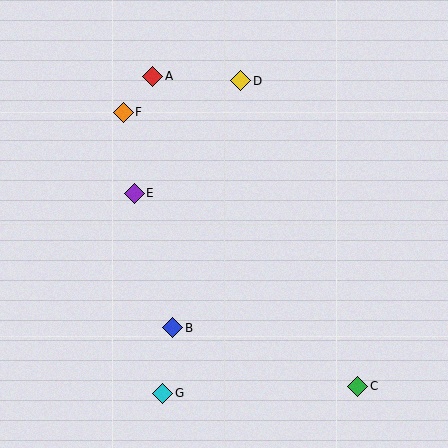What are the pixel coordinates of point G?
Point G is at (163, 393).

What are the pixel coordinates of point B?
Point B is at (173, 328).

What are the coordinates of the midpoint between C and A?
The midpoint between C and A is at (255, 231).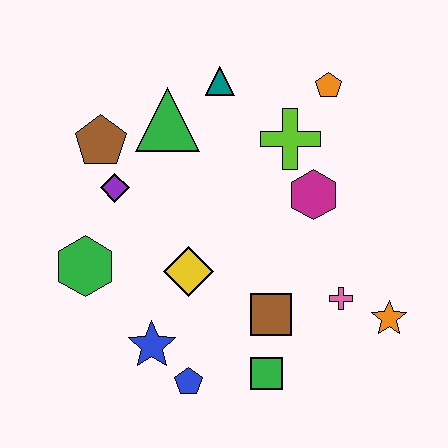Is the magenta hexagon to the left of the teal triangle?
No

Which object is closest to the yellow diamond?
The blue star is closest to the yellow diamond.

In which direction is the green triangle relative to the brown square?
The green triangle is above the brown square.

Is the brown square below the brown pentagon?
Yes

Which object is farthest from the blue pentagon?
The orange pentagon is farthest from the blue pentagon.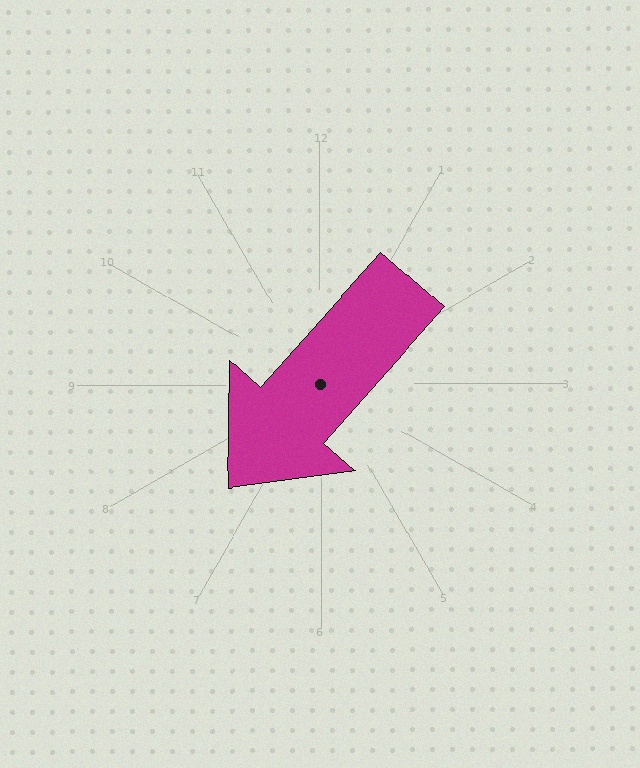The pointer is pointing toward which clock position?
Roughly 7 o'clock.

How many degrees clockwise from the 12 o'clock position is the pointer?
Approximately 222 degrees.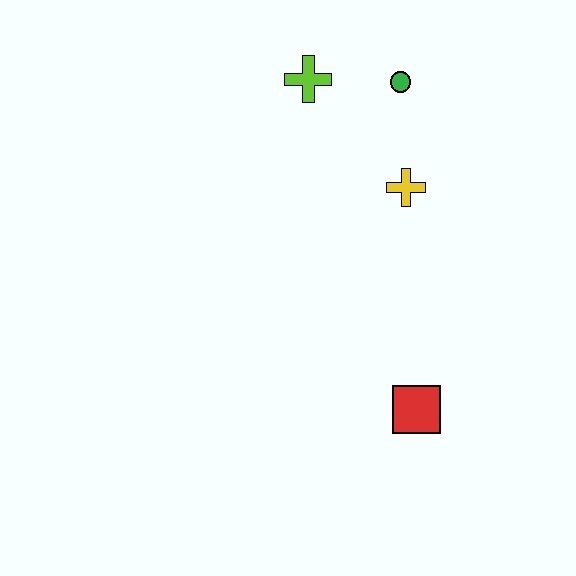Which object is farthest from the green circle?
The red square is farthest from the green circle.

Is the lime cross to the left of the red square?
Yes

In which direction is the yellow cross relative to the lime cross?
The yellow cross is below the lime cross.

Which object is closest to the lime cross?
The green circle is closest to the lime cross.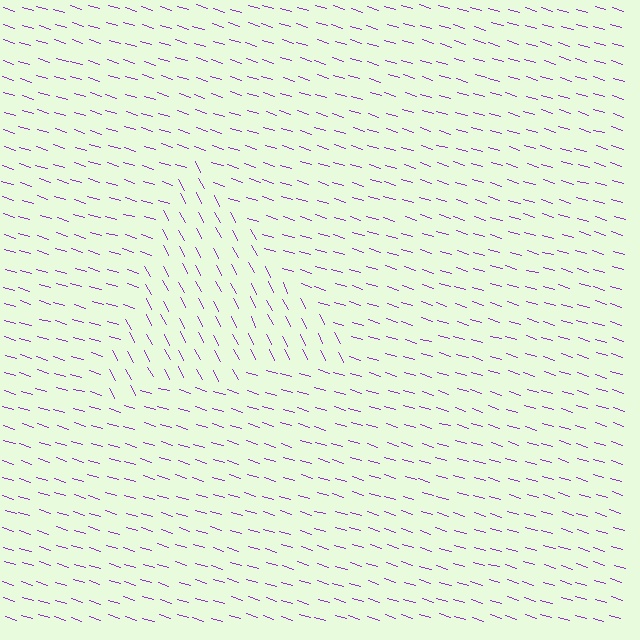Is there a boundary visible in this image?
Yes, there is a texture boundary formed by a change in line orientation.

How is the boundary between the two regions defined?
The boundary is defined purely by a change in line orientation (approximately 45 degrees difference). All lines are the same color and thickness.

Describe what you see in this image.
The image is filled with small purple line segments. A triangle region in the image has lines oriented differently from the surrounding lines, creating a visible texture boundary.